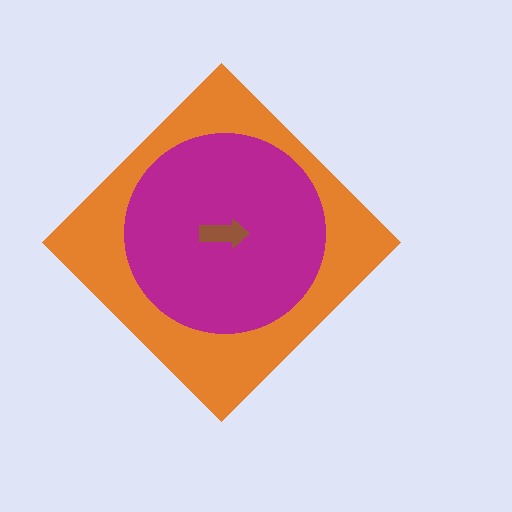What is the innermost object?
The brown arrow.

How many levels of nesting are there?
3.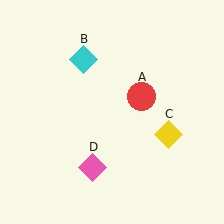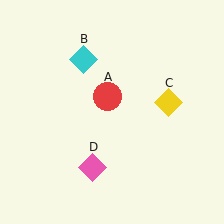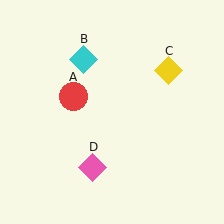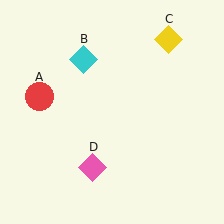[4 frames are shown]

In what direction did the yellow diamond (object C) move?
The yellow diamond (object C) moved up.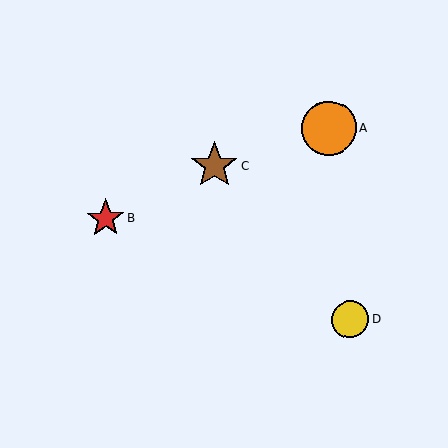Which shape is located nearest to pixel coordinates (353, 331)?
The yellow circle (labeled D) at (350, 319) is nearest to that location.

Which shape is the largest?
The orange circle (labeled A) is the largest.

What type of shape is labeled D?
Shape D is a yellow circle.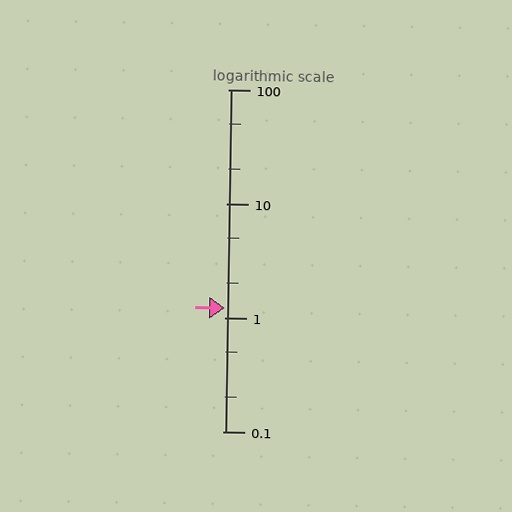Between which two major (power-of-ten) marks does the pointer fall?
The pointer is between 1 and 10.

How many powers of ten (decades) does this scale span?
The scale spans 3 decades, from 0.1 to 100.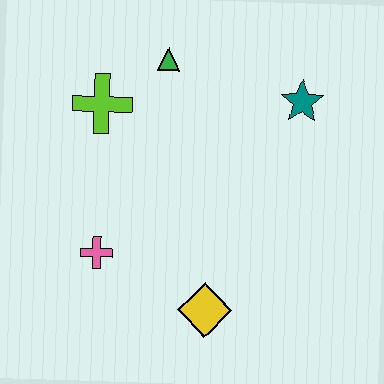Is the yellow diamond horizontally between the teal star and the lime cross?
Yes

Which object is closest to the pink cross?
The yellow diamond is closest to the pink cross.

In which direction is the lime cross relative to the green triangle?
The lime cross is to the left of the green triangle.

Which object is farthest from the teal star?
The pink cross is farthest from the teal star.